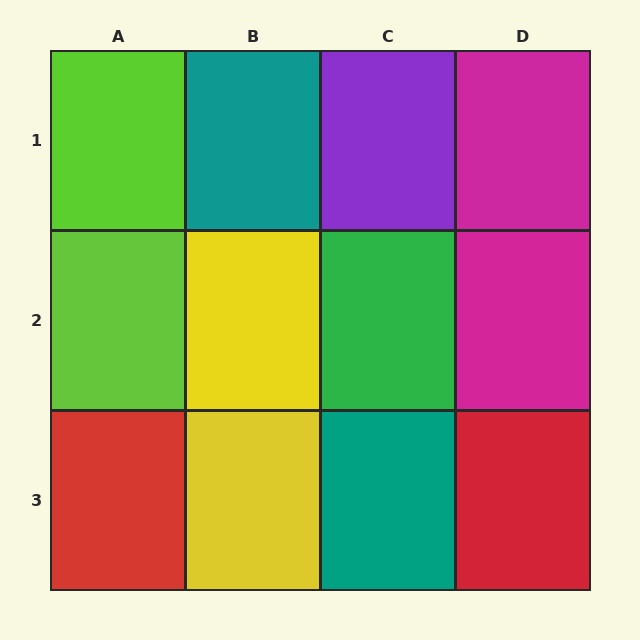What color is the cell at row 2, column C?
Green.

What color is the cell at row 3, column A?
Red.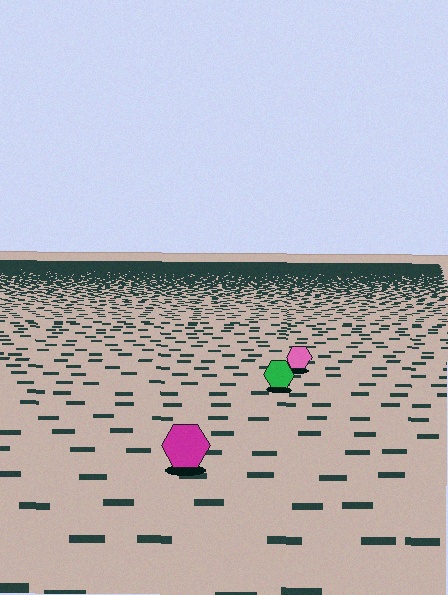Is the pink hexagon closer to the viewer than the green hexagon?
No. The green hexagon is closer — you can tell from the texture gradient: the ground texture is coarser near it.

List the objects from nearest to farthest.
From nearest to farthest: the magenta hexagon, the green hexagon, the pink hexagon.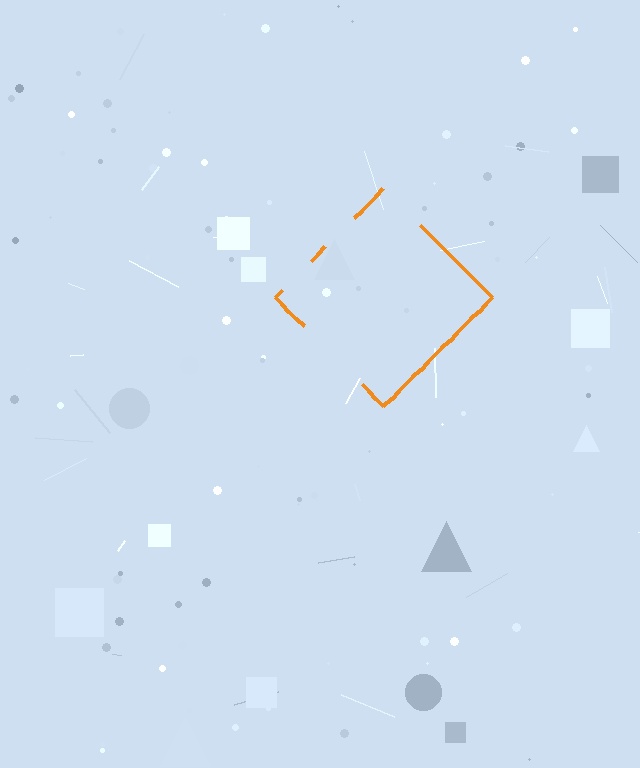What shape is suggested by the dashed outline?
The dashed outline suggests a diamond.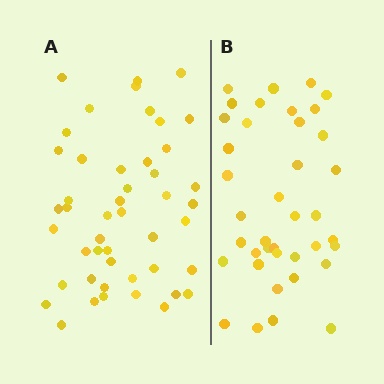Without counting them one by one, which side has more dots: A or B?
Region A (the left region) has more dots.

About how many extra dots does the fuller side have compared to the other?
Region A has roughly 8 or so more dots than region B.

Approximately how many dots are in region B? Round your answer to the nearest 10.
About 40 dots. (The exact count is 39, which rounds to 40.)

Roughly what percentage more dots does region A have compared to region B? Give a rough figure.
About 20% more.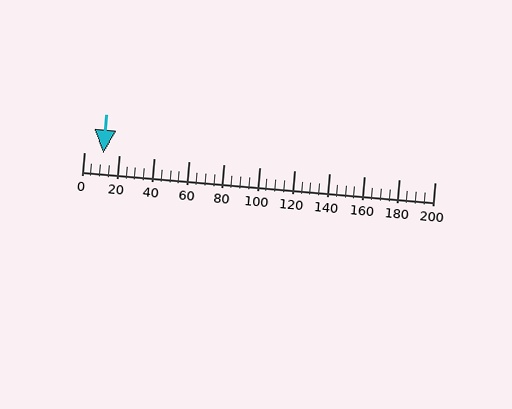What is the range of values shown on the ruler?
The ruler shows values from 0 to 200.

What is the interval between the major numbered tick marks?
The major tick marks are spaced 20 units apart.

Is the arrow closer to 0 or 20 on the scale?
The arrow is closer to 20.